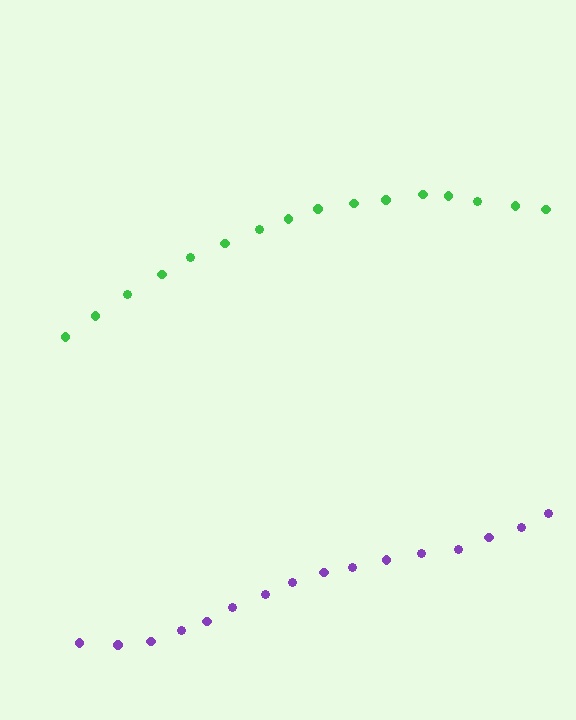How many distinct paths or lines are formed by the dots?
There are 2 distinct paths.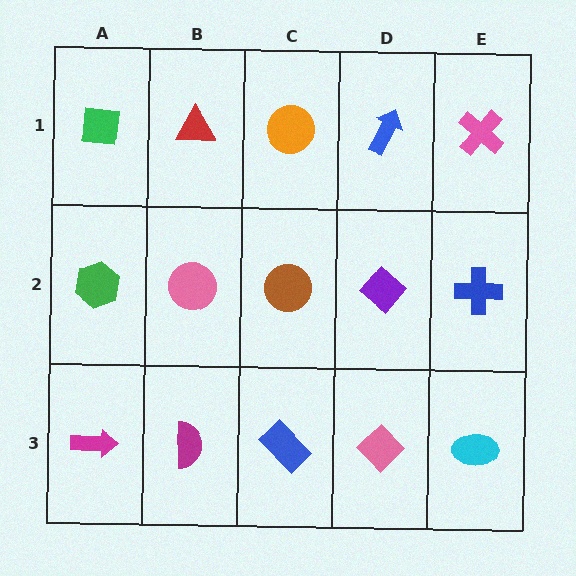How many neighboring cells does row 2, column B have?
4.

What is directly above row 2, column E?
A pink cross.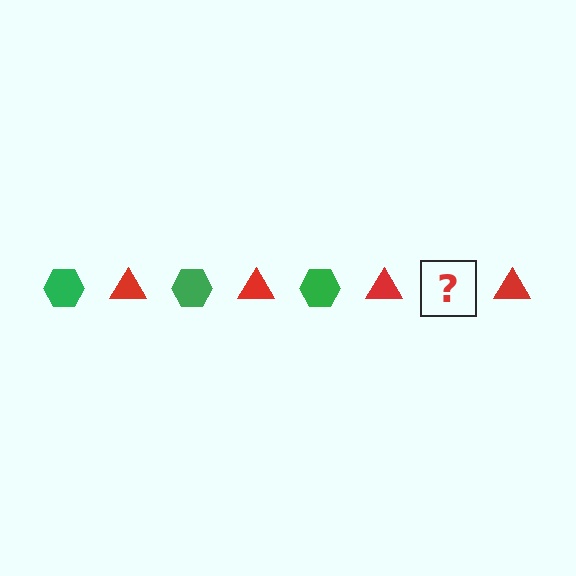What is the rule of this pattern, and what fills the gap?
The rule is that the pattern alternates between green hexagon and red triangle. The gap should be filled with a green hexagon.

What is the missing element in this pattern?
The missing element is a green hexagon.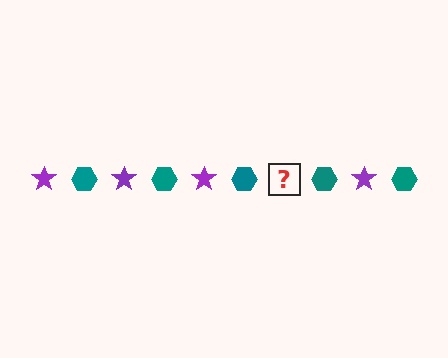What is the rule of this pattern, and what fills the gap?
The rule is that the pattern alternates between purple star and teal hexagon. The gap should be filled with a purple star.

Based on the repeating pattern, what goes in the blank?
The blank should be a purple star.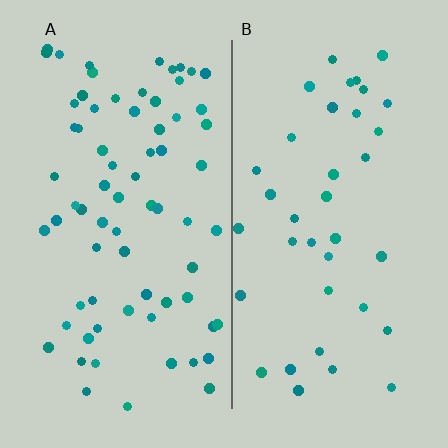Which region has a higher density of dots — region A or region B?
A (the left).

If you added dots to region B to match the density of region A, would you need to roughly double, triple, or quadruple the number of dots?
Approximately double.